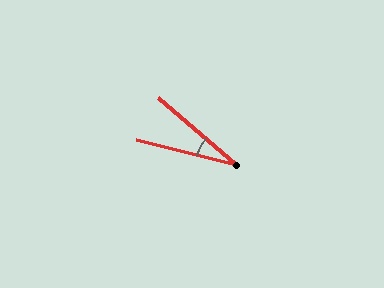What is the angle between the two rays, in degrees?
Approximately 27 degrees.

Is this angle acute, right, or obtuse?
It is acute.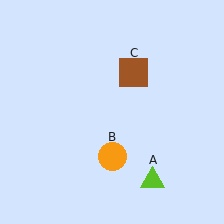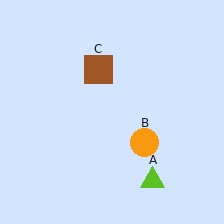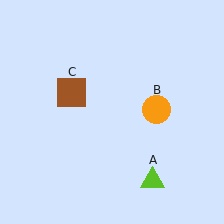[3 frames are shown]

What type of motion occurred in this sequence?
The orange circle (object B), brown square (object C) rotated counterclockwise around the center of the scene.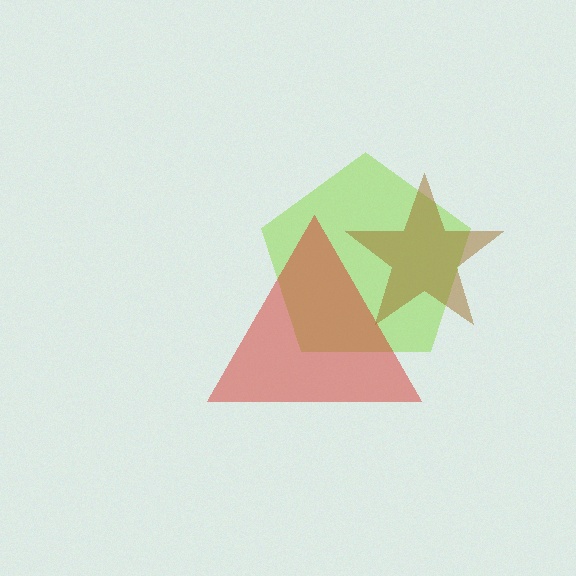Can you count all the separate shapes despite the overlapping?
Yes, there are 3 separate shapes.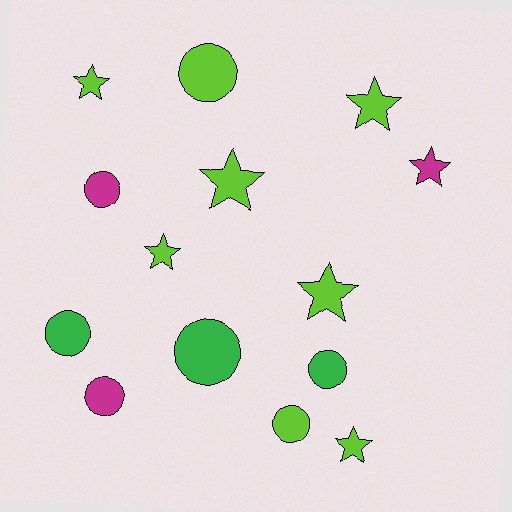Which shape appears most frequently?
Circle, with 7 objects.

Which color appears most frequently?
Lime, with 8 objects.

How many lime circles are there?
There are 2 lime circles.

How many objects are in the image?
There are 14 objects.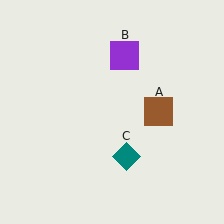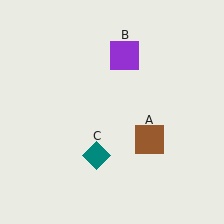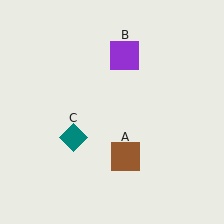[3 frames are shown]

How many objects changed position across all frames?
2 objects changed position: brown square (object A), teal diamond (object C).